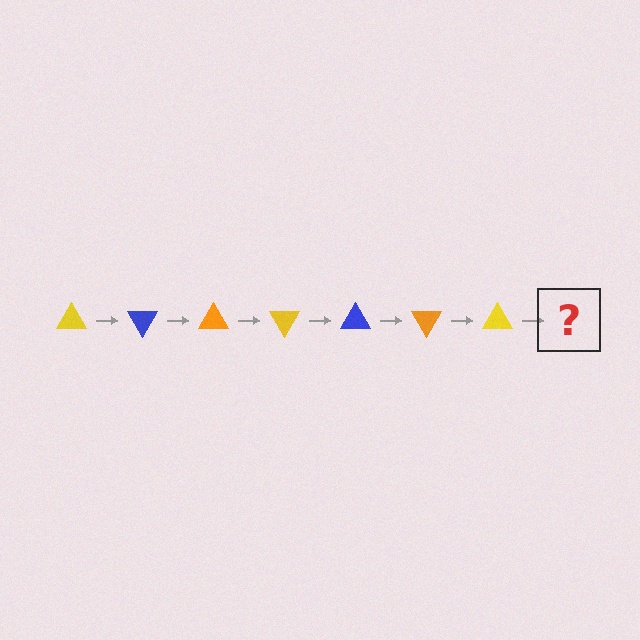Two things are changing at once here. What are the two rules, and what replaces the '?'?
The two rules are that it rotates 60 degrees each step and the color cycles through yellow, blue, and orange. The '?' should be a blue triangle, rotated 420 degrees from the start.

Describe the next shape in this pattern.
It should be a blue triangle, rotated 420 degrees from the start.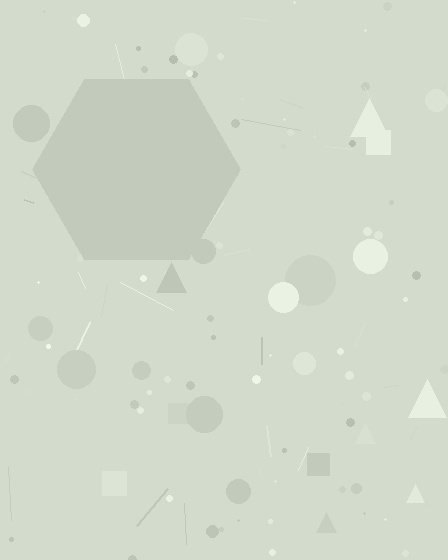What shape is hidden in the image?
A hexagon is hidden in the image.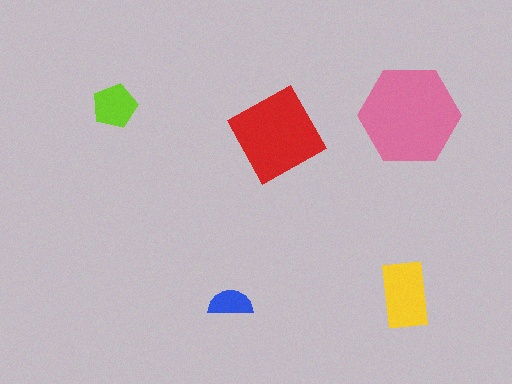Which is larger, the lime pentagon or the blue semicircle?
The lime pentagon.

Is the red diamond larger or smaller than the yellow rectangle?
Larger.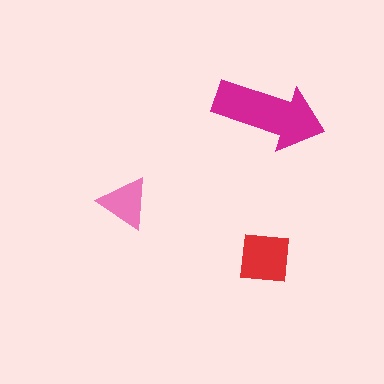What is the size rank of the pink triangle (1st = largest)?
3rd.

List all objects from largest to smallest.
The magenta arrow, the red square, the pink triangle.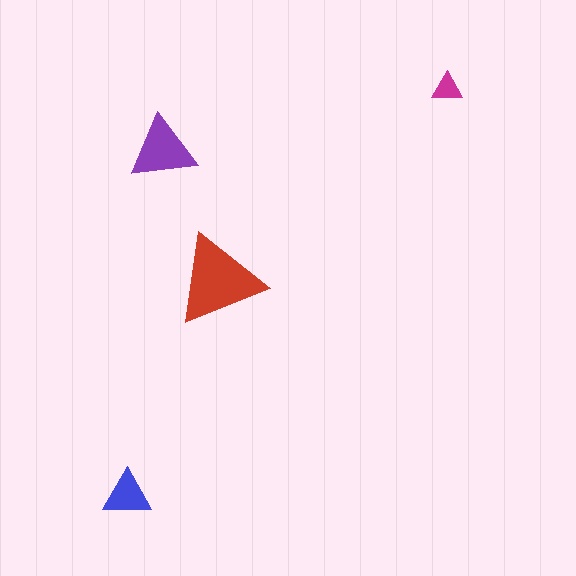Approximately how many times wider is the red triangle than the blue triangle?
About 2 times wider.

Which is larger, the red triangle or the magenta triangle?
The red one.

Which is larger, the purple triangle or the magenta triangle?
The purple one.